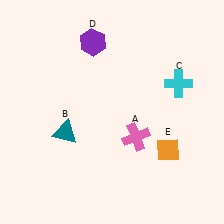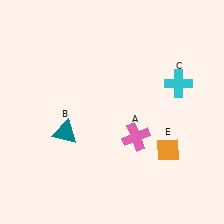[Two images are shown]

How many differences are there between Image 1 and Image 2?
There is 1 difference between the two images.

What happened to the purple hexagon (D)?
The purple hexagon (D) was removed in Image 2. It was in the top-left area of Image 1.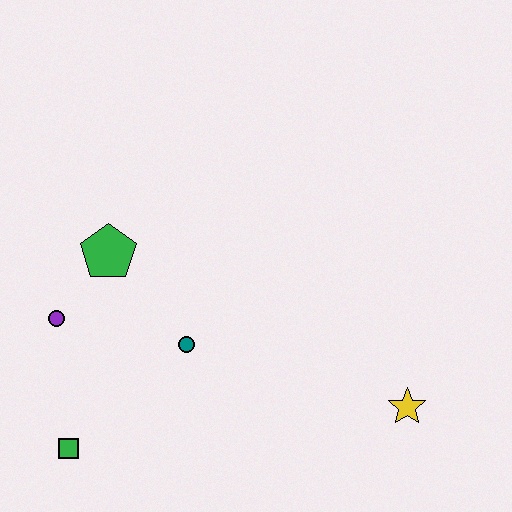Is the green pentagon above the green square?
Yes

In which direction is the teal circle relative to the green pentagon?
The teal circle is below the green pentagon.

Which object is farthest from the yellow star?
The purple circle is farthest from the yellow star.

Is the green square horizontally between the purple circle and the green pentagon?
Yes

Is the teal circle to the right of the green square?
Yes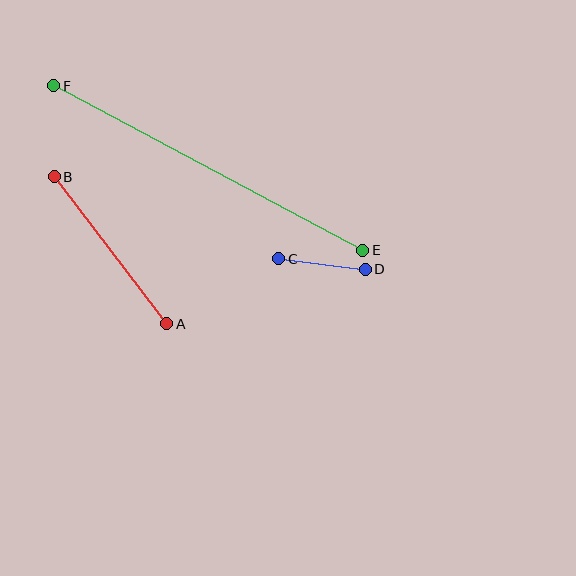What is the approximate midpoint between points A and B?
The midpoint is at approximately (111, 250) pixels.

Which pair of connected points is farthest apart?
Points E and F are farthest apart.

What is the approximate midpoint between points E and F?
The midpoint is at approximately (208, 168) pixels.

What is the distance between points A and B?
The distance is approximately 185 pixels.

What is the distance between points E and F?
The distance is approximately 350 pixels.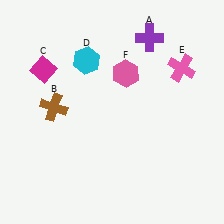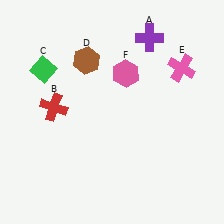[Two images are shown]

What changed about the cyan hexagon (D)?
In Image 1, D is cyan. In Image 2, it changed to brown.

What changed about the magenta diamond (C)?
In Image 1, C is magenta. In Image 2, it changed to green.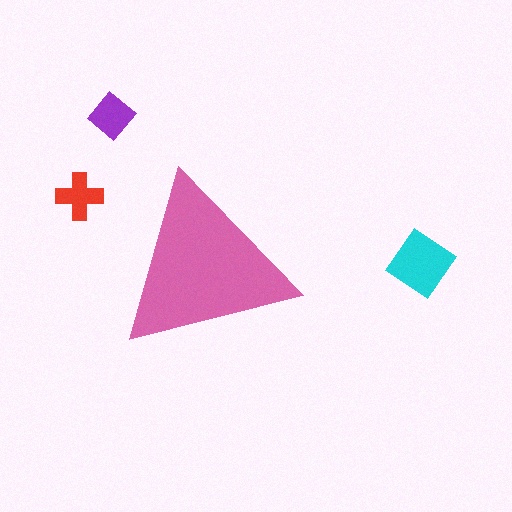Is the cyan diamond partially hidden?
No, the cyan diamond is fully visible.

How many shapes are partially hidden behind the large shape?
0 shapes are partially hidden.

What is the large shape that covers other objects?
A pink triangle.